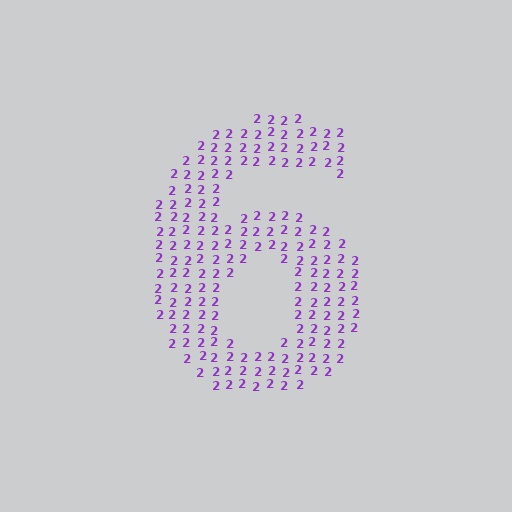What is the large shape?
The large shape is the digit 6.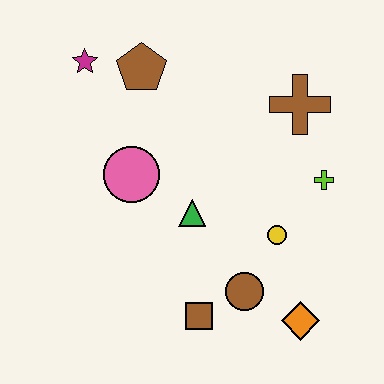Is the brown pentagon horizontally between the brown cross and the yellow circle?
No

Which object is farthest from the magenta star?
The orange diamond is farthest from the magenta star.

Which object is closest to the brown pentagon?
The magenta star is closest to the brown pentagon.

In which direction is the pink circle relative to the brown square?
The pink circle is above the brown square.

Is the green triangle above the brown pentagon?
No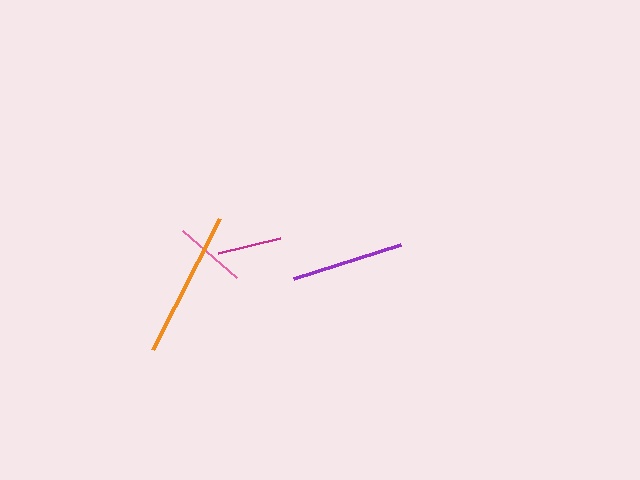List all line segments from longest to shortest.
From longest to shortest: orange, purple, pink, magenta.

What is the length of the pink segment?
The pink segment is approximately 71 pixels long.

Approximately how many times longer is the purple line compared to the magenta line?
The purple line is approximately 1.8 times the length of the magenta line.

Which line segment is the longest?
The orange line is the longest at approximately 147 pixels.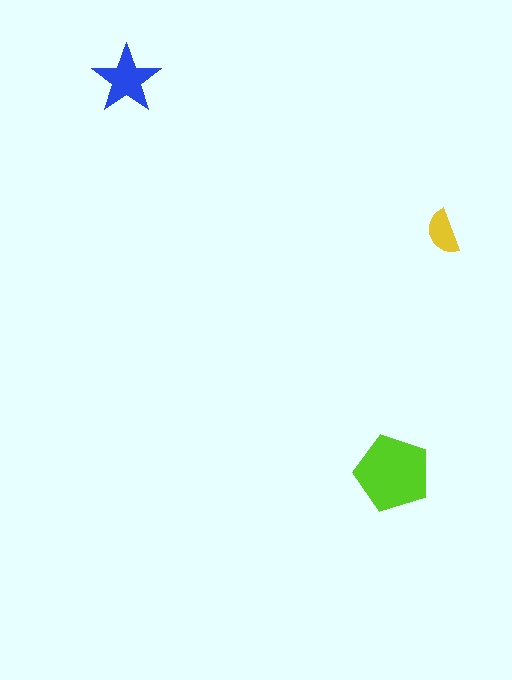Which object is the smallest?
The yellow semicircle.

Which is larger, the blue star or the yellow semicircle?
The blue star.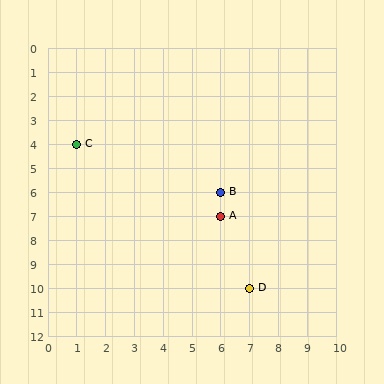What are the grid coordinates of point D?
Point D is at grid coordinates (7, 10).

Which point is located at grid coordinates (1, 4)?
Point C is at (1, 4).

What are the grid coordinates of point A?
Point A is at grid coordinates (6, 7).